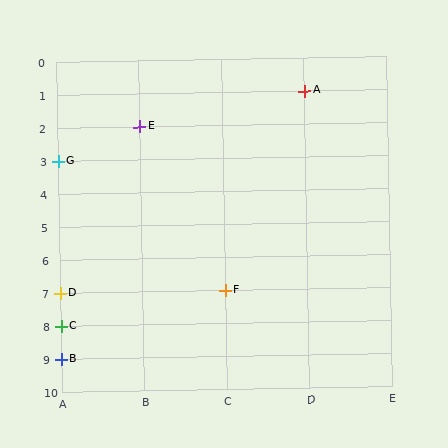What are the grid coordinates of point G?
Point G is at grid coordinates (A, 3).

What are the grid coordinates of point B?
Point B is at grid coordinates (A, 9).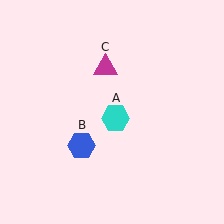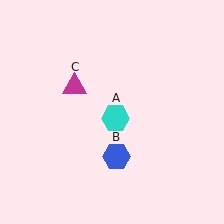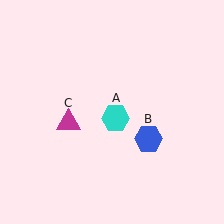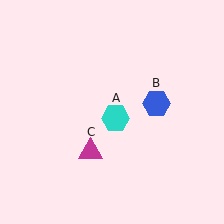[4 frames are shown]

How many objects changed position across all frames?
2 objects changed position: blue hexagon (object B), magenta triangle (object C).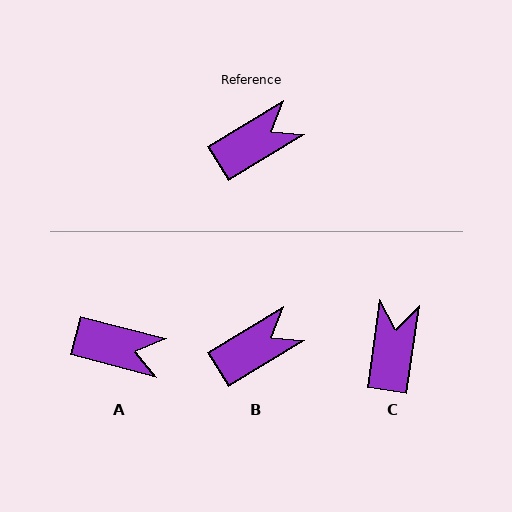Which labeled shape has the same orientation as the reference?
B.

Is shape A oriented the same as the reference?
No, it is off by about 45 degrees.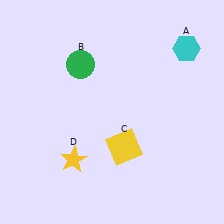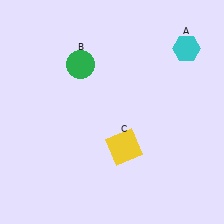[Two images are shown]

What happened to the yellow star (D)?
The yellow star (D) was removed in Image 2. It was in the bottom-left area of Image 1.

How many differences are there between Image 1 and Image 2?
There is 1 difference between the two images.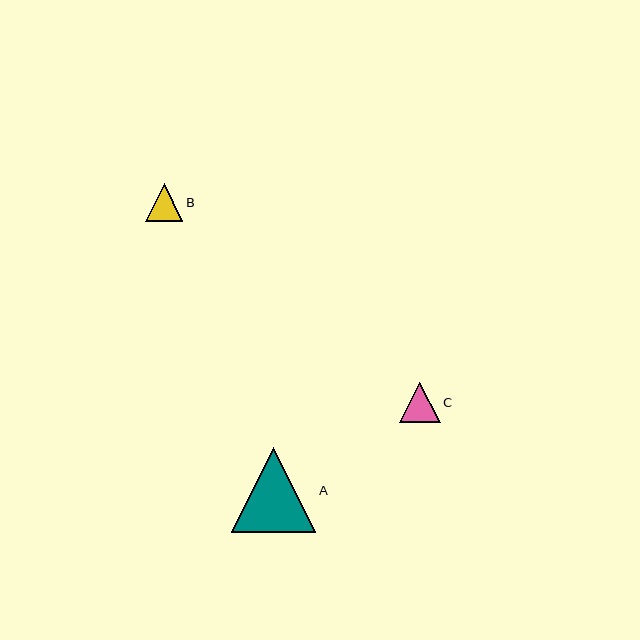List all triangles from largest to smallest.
From largest to smallest: A, C, B.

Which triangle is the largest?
Triangle A is the largest with a size of approximately 85 pixels.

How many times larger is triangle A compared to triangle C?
Triangle A is approximately 2.1 times the size of triangle C.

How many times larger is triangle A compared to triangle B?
Triangle A is approximately 2.3 times the size of triangle B.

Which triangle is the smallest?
Triangle B is the smallest with a size of approximately 37 pixels.